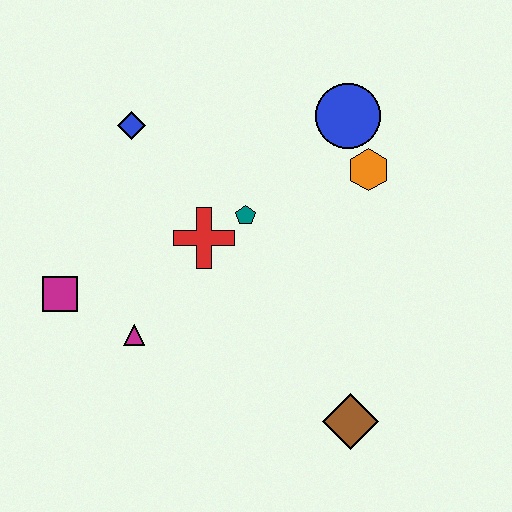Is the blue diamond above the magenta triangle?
Yes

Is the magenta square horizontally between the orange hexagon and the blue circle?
No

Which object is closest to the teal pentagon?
The red cross is closest to the teal pentagon.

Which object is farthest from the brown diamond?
The blue diamond is farthest from the brown diamond.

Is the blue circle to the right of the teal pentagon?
Yes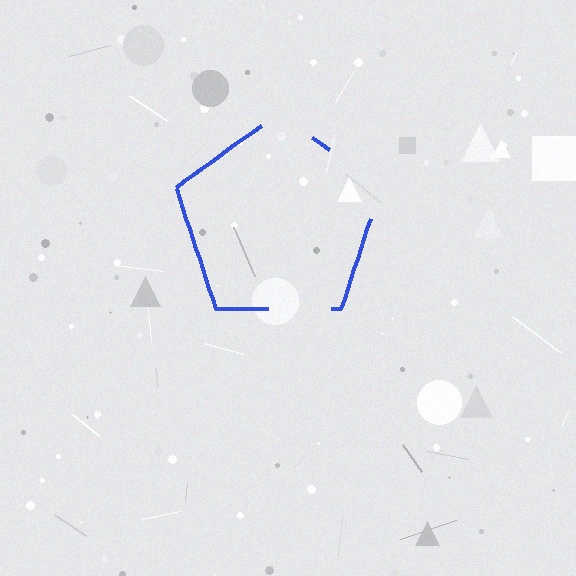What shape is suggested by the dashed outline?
The dashed outline suggests a pentagon.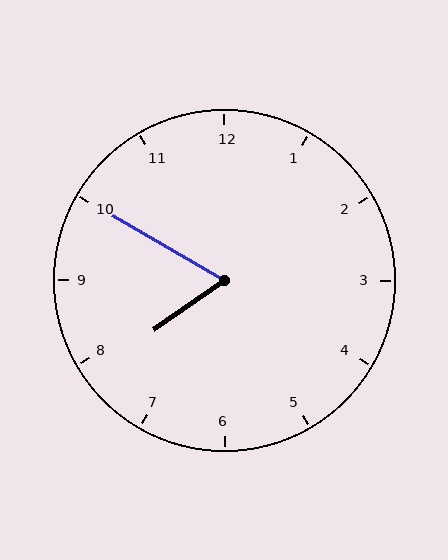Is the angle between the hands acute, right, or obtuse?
It is acute.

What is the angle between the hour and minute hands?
Approximately 65 degrees.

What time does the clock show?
7:50.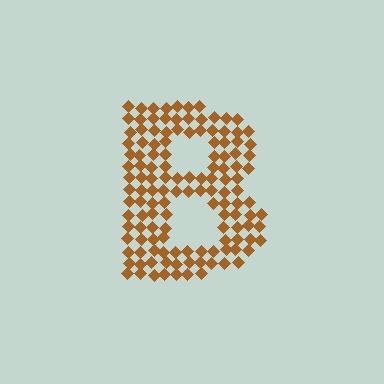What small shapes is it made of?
It is made of small diamonds.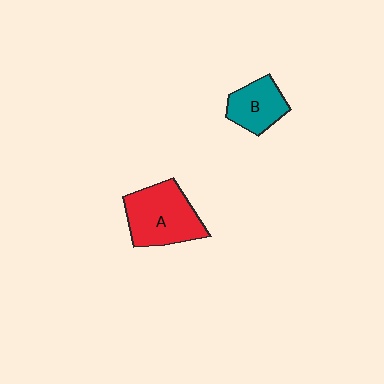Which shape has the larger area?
Shape A (red).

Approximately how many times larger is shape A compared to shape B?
Approximately 1.6 times.